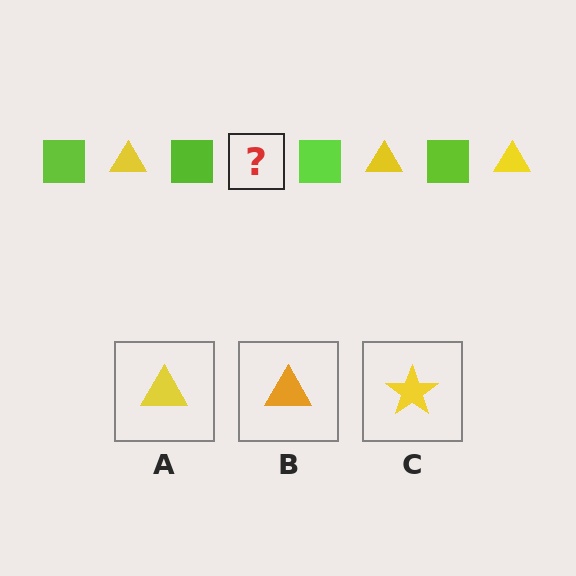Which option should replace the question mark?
Option A.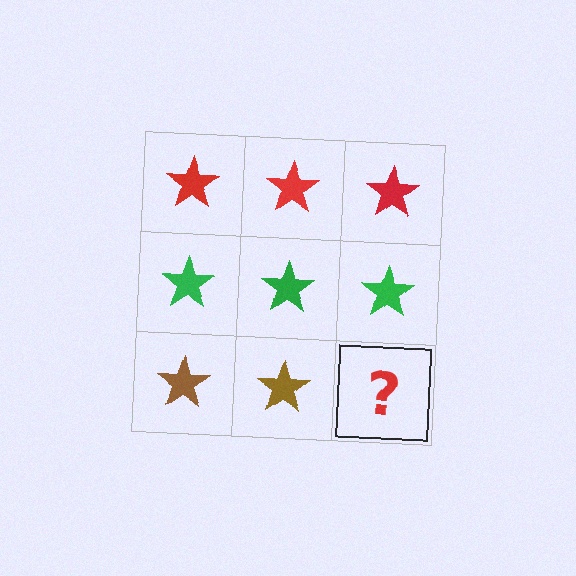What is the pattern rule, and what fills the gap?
The rule is that each row has a consistent color. The gap should be filled with a brown star.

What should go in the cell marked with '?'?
The missing cell should contain a brown star.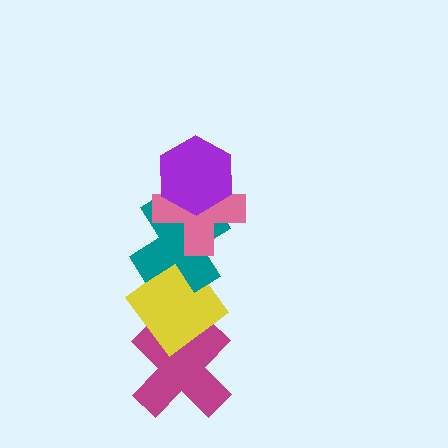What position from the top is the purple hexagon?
The purple hexagon is 1st from the top.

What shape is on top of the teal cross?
The pink cross is on top of the teal cross.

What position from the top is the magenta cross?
The magenta cross is 5th from the top.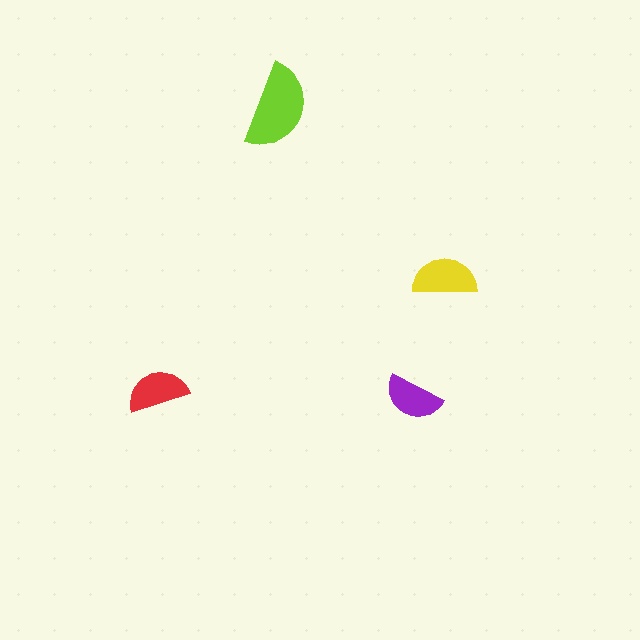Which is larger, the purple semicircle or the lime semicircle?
The lime one.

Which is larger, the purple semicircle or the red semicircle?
The red one.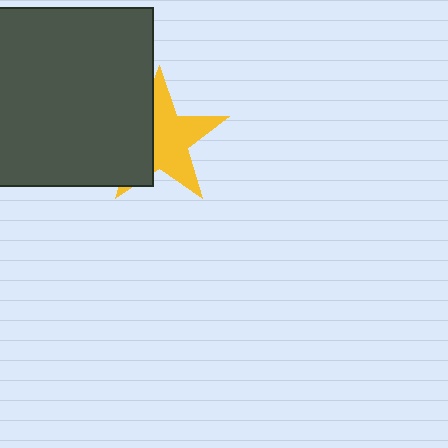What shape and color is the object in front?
The object in front is a dark gray square.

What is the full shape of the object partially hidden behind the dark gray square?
The partially hidden object is a yellow star.